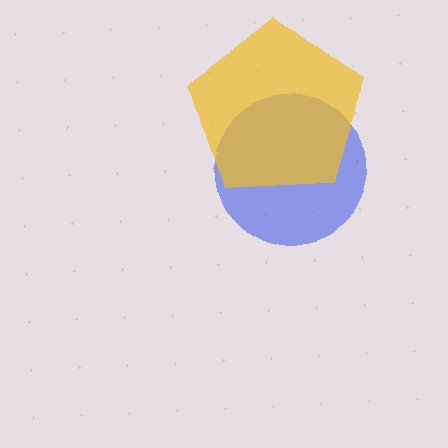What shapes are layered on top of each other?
The layered shapes are: a blue circle, a yellow pentagon.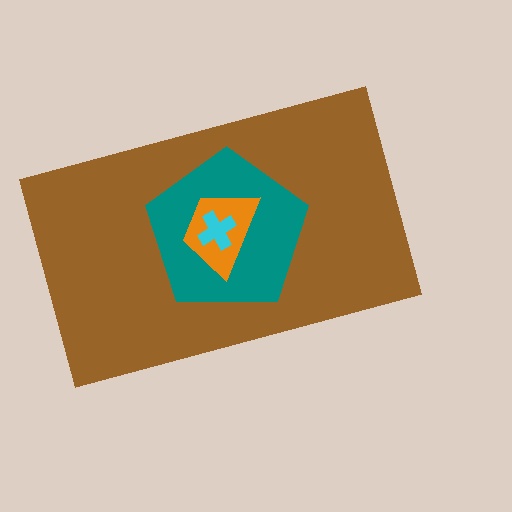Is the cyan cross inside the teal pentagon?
Yes.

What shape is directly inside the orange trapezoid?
The cyan cross.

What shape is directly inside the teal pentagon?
The orange trapezoid.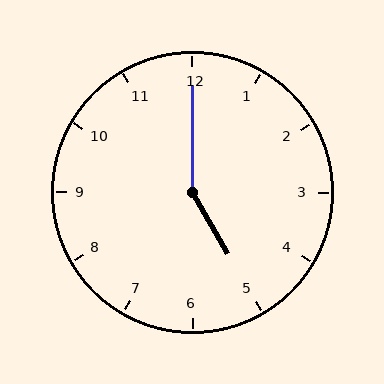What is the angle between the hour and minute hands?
Approximately 150 degrees.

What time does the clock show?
5:00.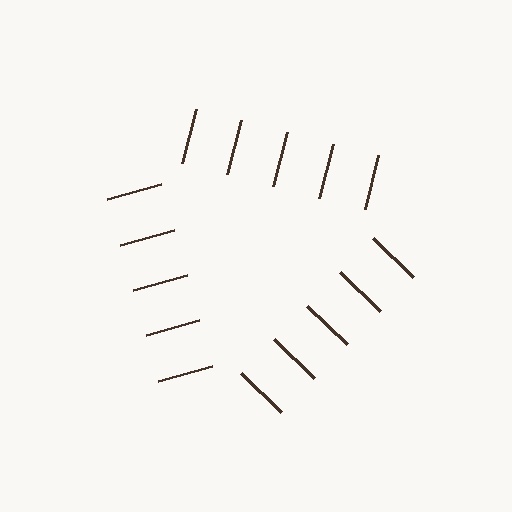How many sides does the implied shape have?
3 sides — the line-ends trace a triangle.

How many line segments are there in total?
15 — 5 along each of the 3 edges.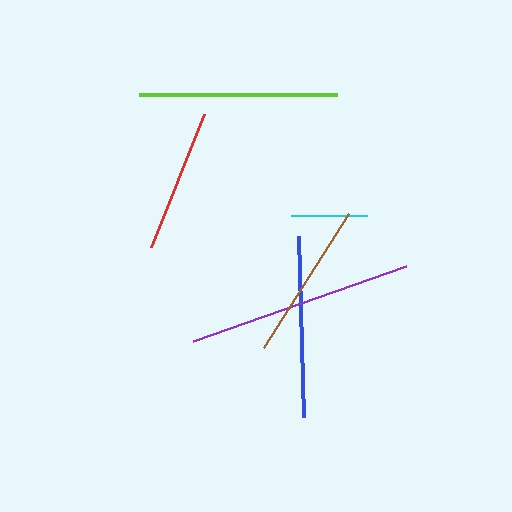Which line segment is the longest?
The purple line is the longest at approximately 226 pixels.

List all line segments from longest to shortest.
From longest to shortest: purple, lime, blue, brown, red, cyan.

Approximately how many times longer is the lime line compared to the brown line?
The lime line is approximately 1.2 times the length of the brown line.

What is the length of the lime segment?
The lime segment is approximately 197 pixels long.